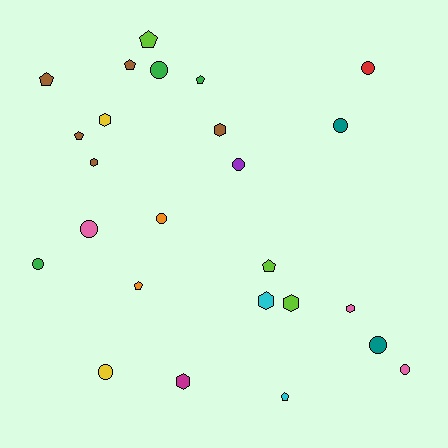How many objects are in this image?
There are 25 objects.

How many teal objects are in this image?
There are 2 teal objects.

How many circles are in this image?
There are 10 circles.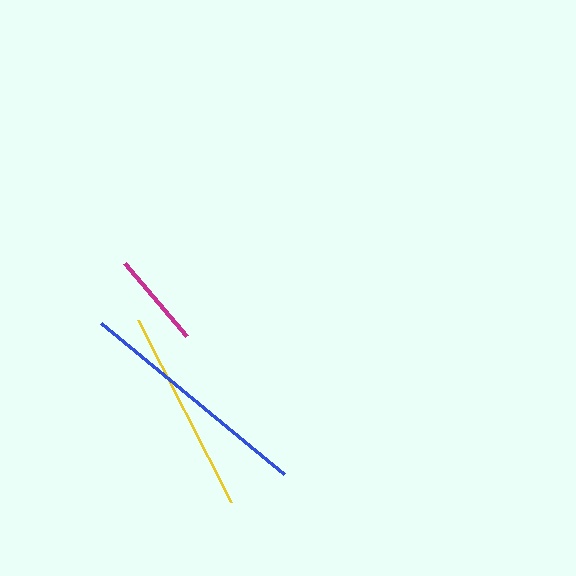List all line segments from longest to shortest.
From longest to shortest: blue, yellow, magenta.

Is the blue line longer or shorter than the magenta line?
The blue line is longer than the magenta line.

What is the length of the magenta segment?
The magenta segment is approximately 95 pixels long.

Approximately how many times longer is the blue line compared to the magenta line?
The blue line is approximately 2.5 times the length of the magenta line.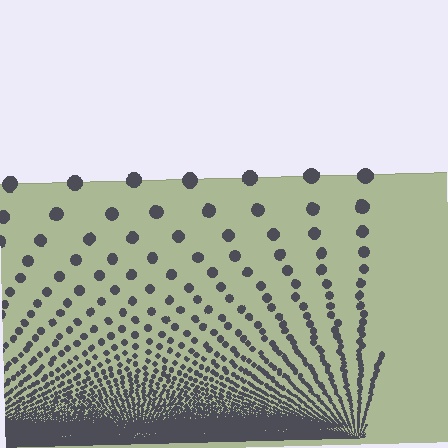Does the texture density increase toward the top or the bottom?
Density increases toward the bottom.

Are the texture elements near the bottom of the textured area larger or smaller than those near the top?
Smaller. The gradient is inverted — elements near the bottom are smaller and denser.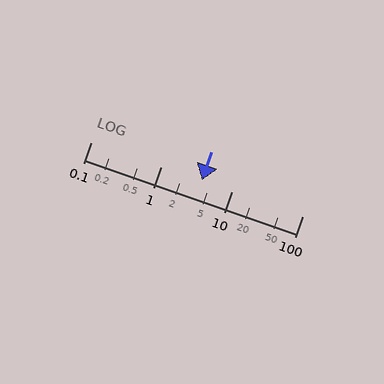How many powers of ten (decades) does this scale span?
The scale spans 3 decades, from 0.1 to 100.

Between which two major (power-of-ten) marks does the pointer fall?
The pointer is between 1 and 10.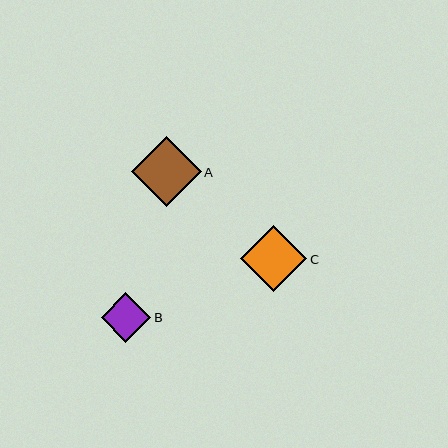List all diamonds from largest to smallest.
From largest to smallest: A, C, B.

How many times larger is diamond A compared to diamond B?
Diamond A is approximately 1.4 times the size of diamond B.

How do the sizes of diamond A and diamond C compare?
Diamond A and diamond C are approximately the same size.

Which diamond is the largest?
Diamond A is the largest with a size of approximately 70 pixels.